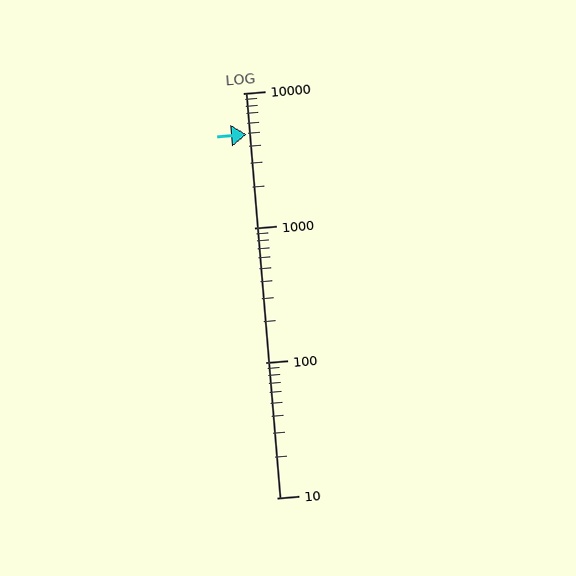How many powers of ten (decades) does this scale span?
The scale spans 3 decades, from 10 to 10000.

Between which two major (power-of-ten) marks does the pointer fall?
The pointer is between 1000 and 10000.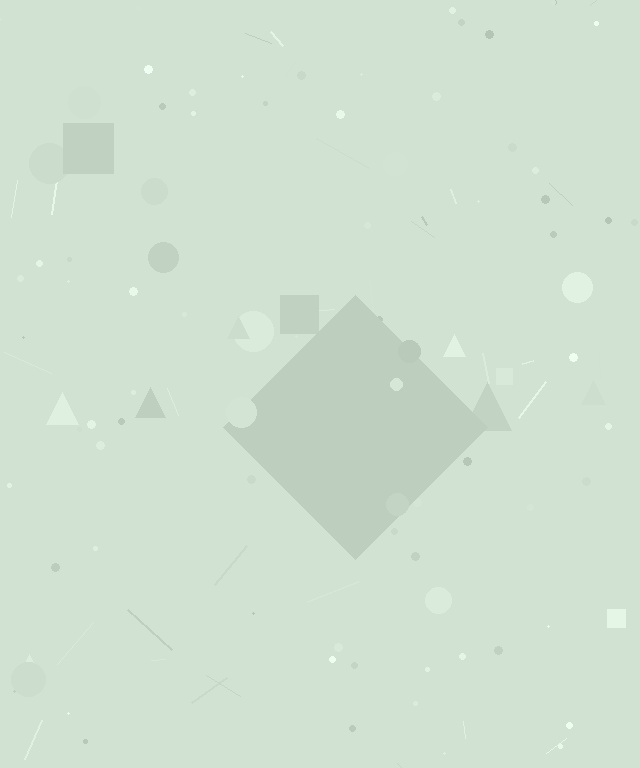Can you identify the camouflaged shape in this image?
The camouflaged shape is a diamond.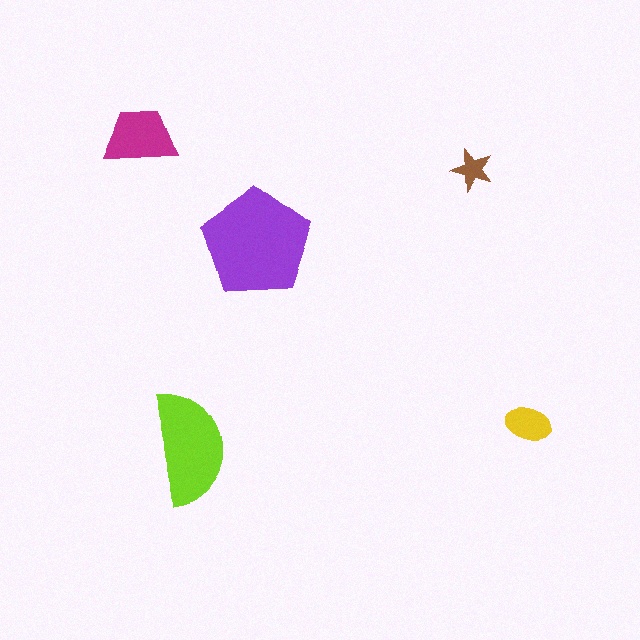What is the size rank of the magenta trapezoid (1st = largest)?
3rd.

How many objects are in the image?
There are 5 objects in the image.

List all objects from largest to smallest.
The purple pentagon, the lime semicircle, the magenta trapezoid, the yellow ellipse, the brown star.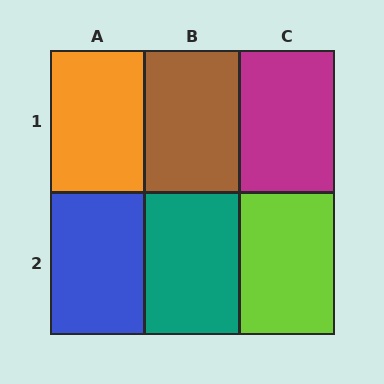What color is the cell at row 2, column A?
Blue.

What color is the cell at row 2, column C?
Lime.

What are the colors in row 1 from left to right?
Orange, brown, magenta.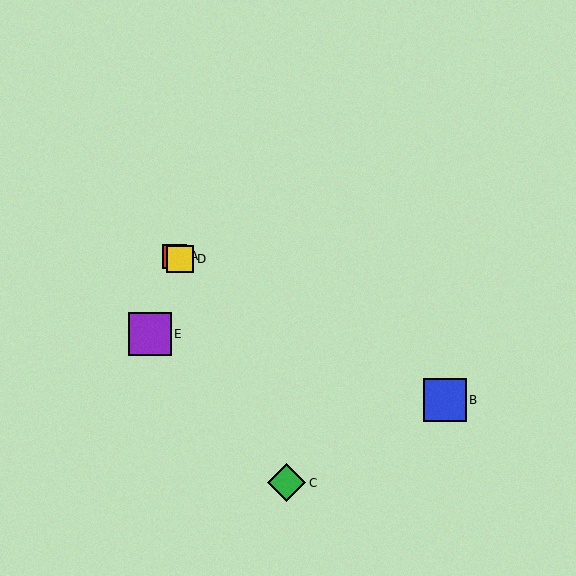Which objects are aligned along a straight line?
Objects A, B, D are aligned along a straight line.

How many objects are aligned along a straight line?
3 objects (A, B, D) are aligned along a straight line.